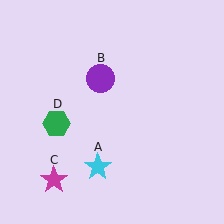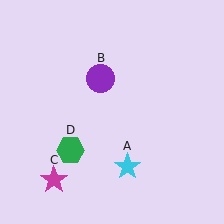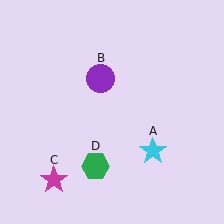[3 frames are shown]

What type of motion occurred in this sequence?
The cyan star (object A), green hexagon (object D) rotated counterclockwise around the center of the scene.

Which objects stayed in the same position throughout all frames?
Purple circle (object B) and magenta star (object C) remained stationary.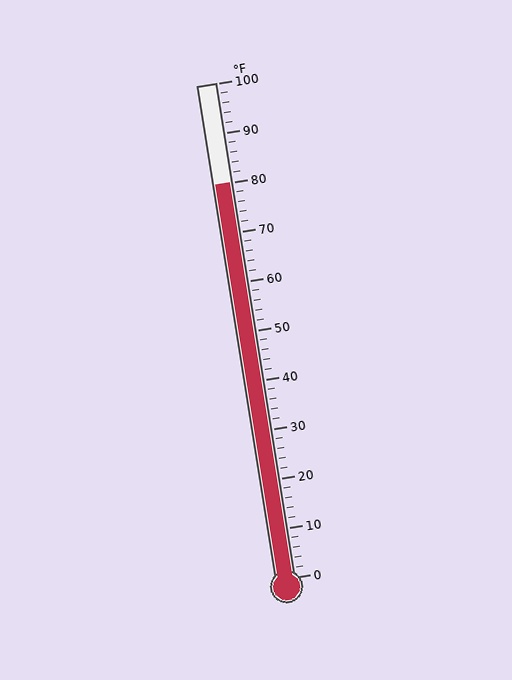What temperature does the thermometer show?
The thermometer shows approximately 80°F.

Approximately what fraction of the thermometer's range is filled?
The thermometer is filled to approximately 80% of its range.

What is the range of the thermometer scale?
The thermometer scale ranges from 0°F to 100°F.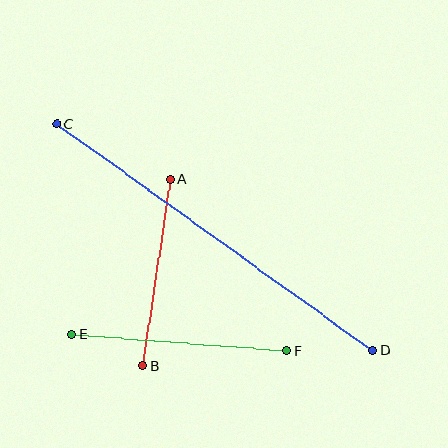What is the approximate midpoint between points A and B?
The midpoint is at approximately (156, 272) pixels.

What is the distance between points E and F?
The distance is approximately 216 pixels.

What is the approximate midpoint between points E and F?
The midpoint is at approximately (179, 342) pixels.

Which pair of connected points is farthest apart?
Points C and D are farthest apart.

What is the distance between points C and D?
The distance is approximately 389 pixels.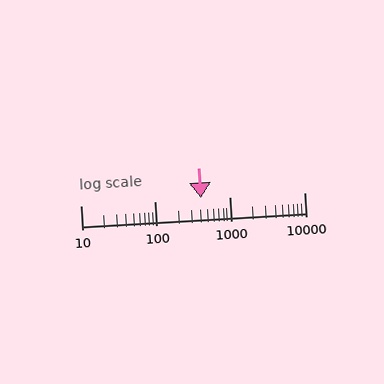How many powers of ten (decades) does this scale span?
The scale spans 3 decades, from 10 to 10000.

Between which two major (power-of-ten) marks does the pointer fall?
The pointer is between 100 and 1000.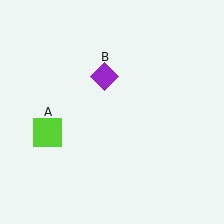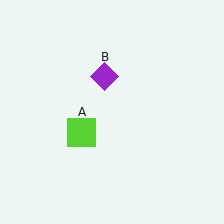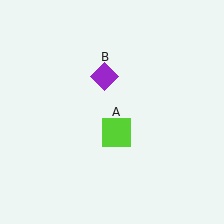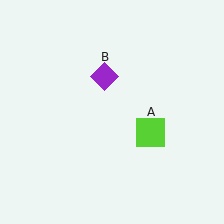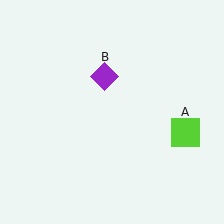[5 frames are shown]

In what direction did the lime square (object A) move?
The lime square (object A) moved right.